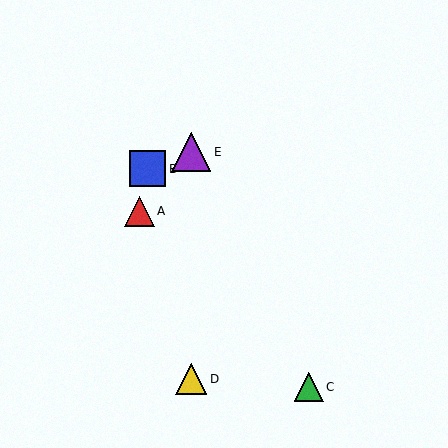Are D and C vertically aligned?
No, D is at x≈191 and C is at x≈309.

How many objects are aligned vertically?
2 objects (D, E) are aligned vertically.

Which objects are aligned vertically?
Objects D, E are aligned vertically.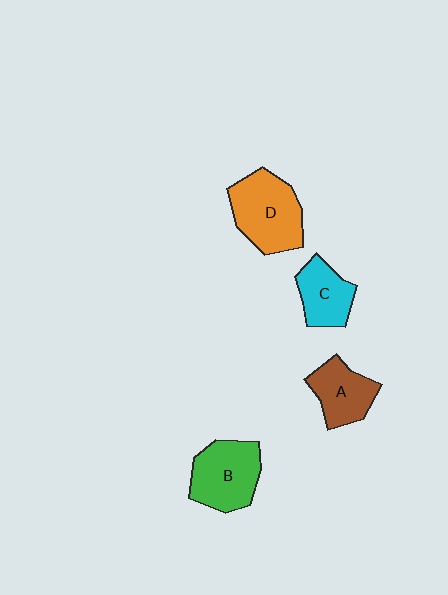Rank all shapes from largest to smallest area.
From largest to smallest: D (orange), B (green), A (brown), C (cyan).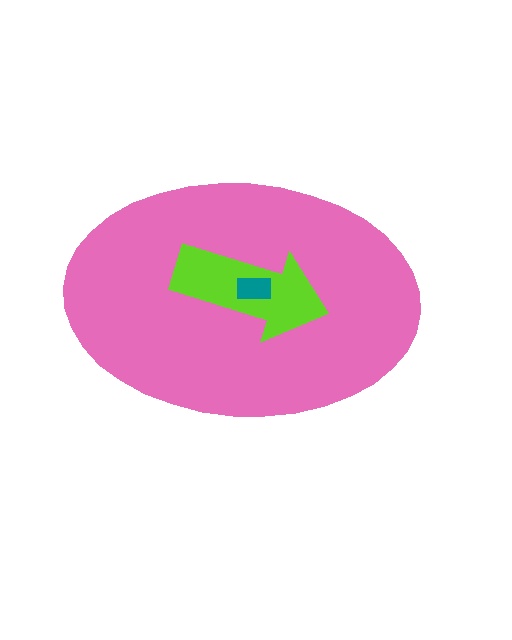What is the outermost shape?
The pink ellipse.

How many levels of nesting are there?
3.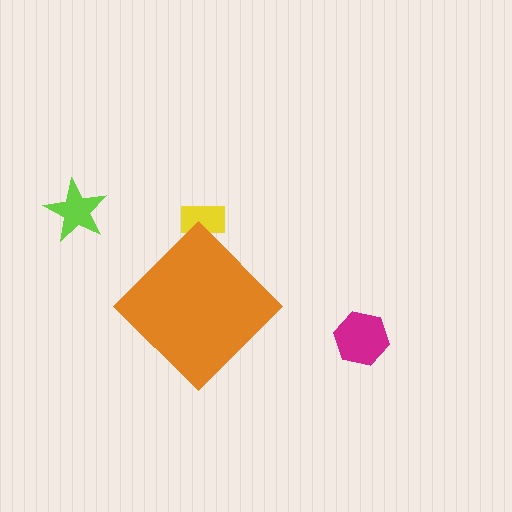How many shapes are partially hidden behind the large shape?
1 shape is partially hidden.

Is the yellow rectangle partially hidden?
Yes, the yellow rectangle is partially hidden behind the orange diamond.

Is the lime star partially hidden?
No, the lime star is fully visible.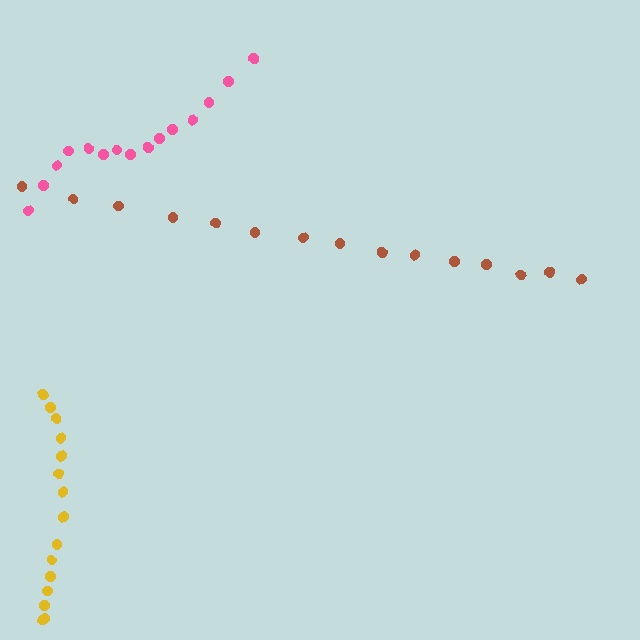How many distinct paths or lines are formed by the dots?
There are 3 distinct paths.